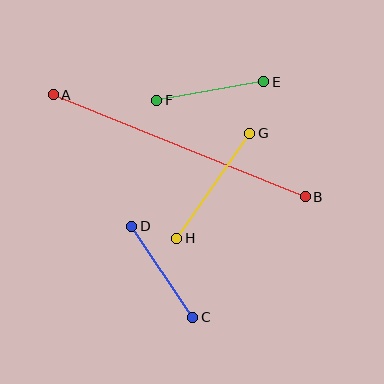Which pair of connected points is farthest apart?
Points A and B are farthest apart.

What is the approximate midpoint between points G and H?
The midpoint is at approximately (213, 186) pixels.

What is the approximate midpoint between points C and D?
The midpoint is at approximately (162, 272) pixels.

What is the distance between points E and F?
The distance is approximately 109 pixels.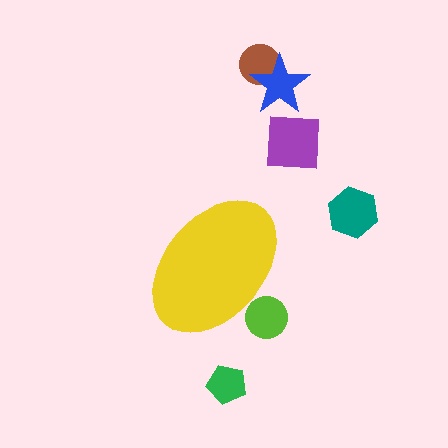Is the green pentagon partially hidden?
No, the green pentagon is fully visible.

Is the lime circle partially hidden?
Yes, the lime circle is partially hidden behind the yellow ellipse.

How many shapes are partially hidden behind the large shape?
1 shape is partially hidden.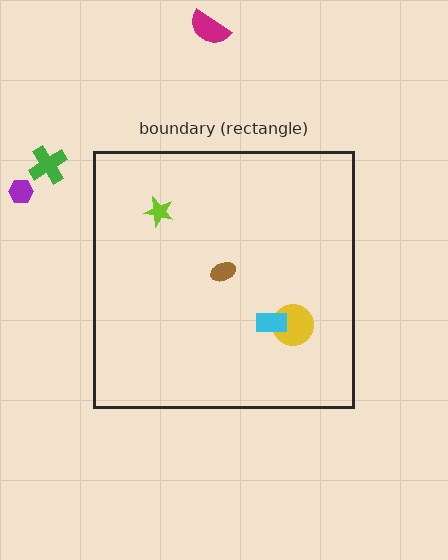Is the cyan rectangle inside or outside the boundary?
Inside.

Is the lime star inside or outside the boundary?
Inside.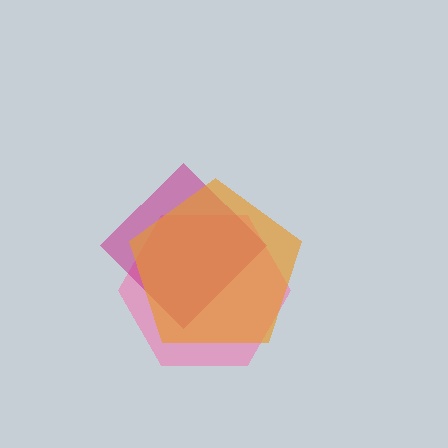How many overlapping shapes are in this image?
There are 3 overlapping shapes in the image.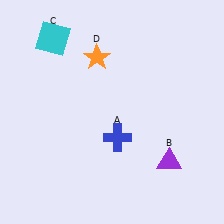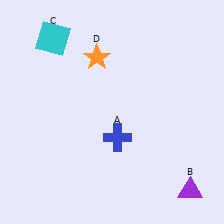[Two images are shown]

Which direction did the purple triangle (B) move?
The purple triangle (B) moved down.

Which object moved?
The purple triangle (B) moved down.